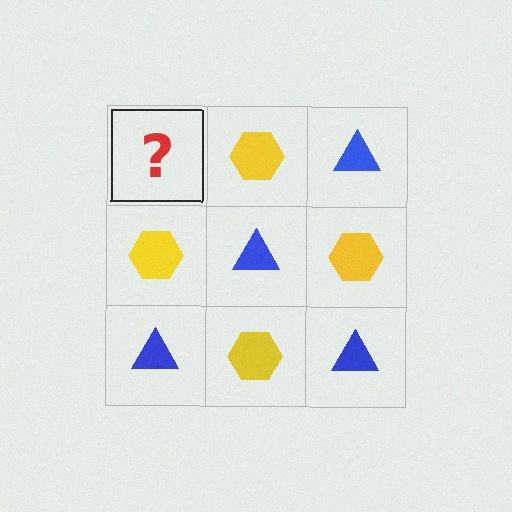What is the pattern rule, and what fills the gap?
The rule is that it alternates blue triangle and yellow hexagon in a checkerboard pattern. The gap should be filled with a blue triangle.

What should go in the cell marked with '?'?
The missing cell should contain a blue triangle.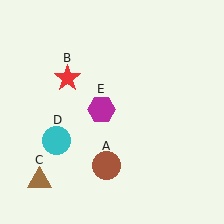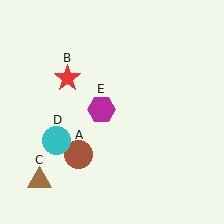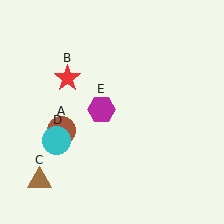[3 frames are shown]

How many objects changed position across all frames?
1 object changed position: brown circle (object A).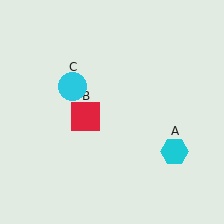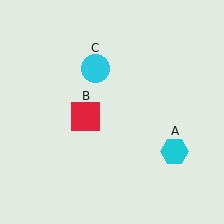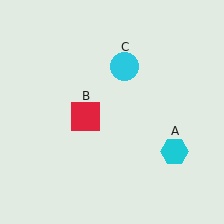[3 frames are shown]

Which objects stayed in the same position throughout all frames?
Cyan hexagon (object A) and red square (object B) remained stationary.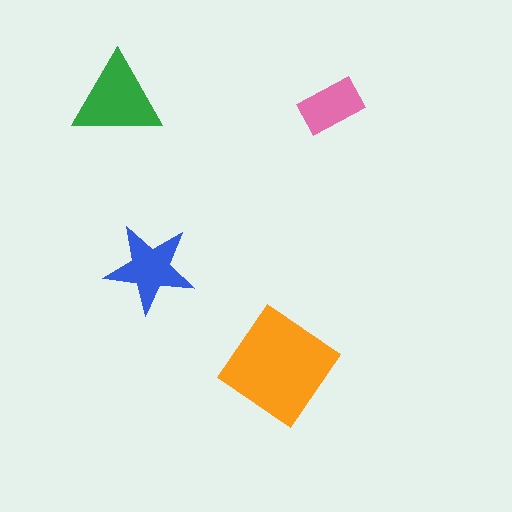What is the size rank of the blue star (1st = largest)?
3rd.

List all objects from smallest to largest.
The pink rectangle, the blue star, the green triangle, the orange diamond.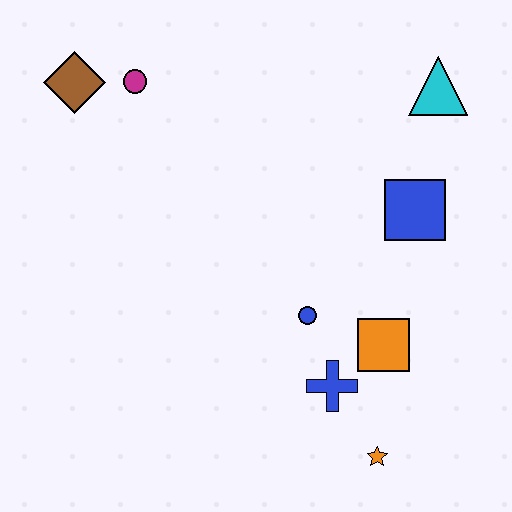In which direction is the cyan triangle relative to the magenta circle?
The cyan triangle is to the right of the magenta circle.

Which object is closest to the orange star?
The blue cross is closest to the orange star.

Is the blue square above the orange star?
Yes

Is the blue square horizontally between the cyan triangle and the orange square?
Yes